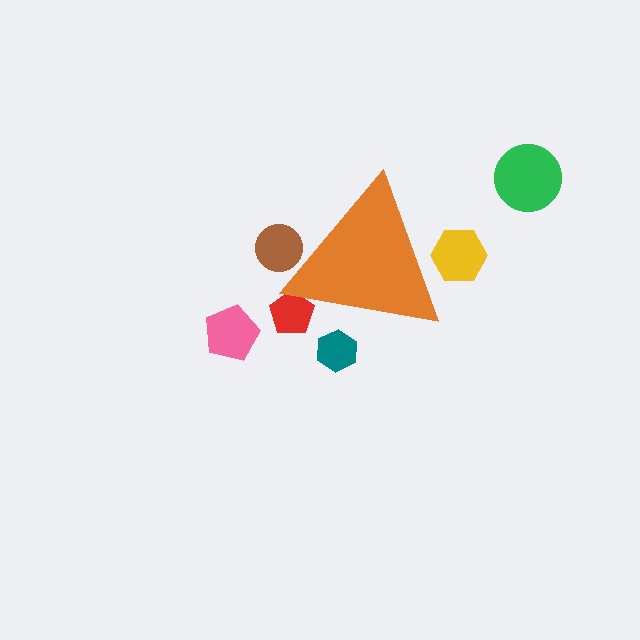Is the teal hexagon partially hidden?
Yes, the teal hexagon is partially hidden behind the orange triangle.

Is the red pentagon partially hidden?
Yes, the red pentagon is partially hidden behind the orange triangle.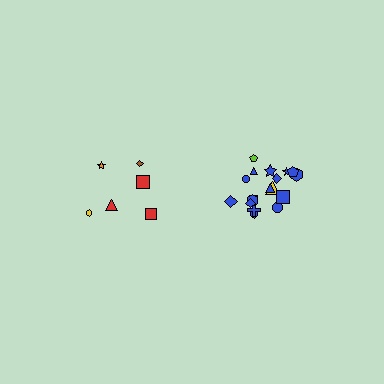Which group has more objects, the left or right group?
The right group.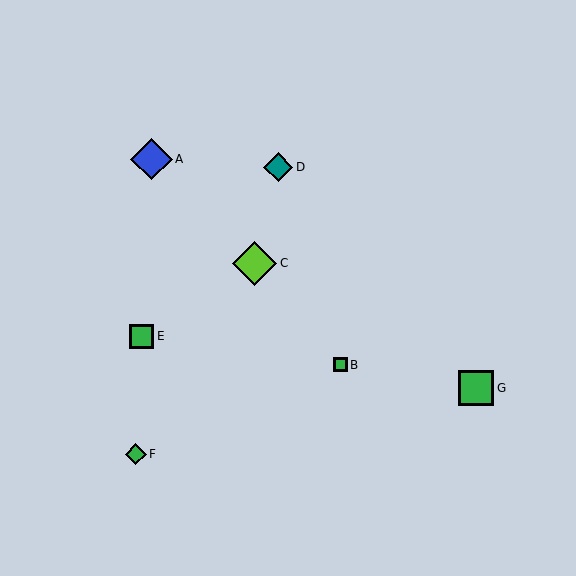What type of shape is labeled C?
Shape C is a lime diamond.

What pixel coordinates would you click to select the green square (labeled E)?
Click at (141, 336) to select the green square E.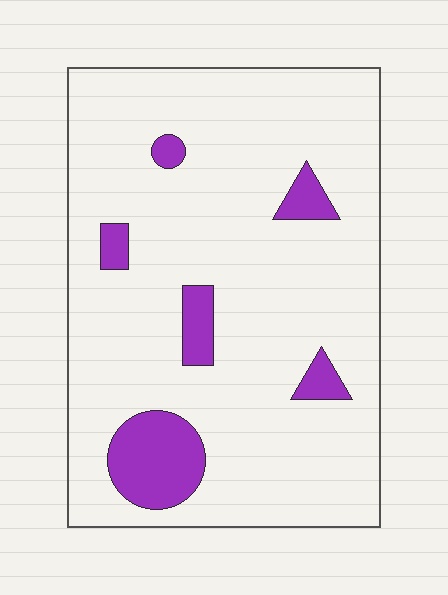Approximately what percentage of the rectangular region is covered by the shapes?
Approximately 10%.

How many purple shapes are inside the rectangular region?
6.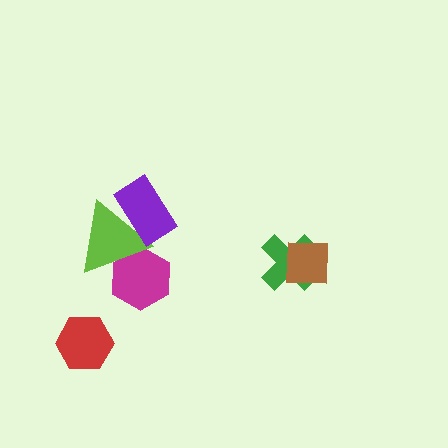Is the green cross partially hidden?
Yes, it is partially covered by another shape.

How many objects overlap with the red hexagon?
0 objects overlap with the red hexagon.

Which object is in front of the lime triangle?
The purple rectangle is in front of the lime triangle.